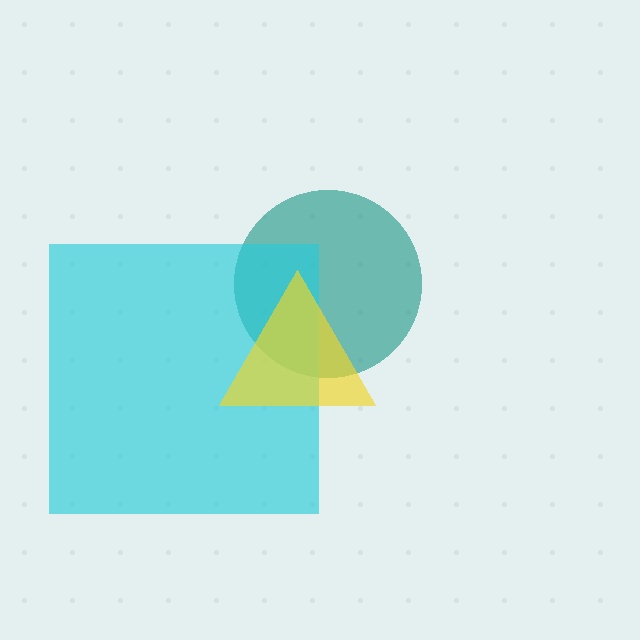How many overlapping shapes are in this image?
There are 3 overlapping shapes in the image.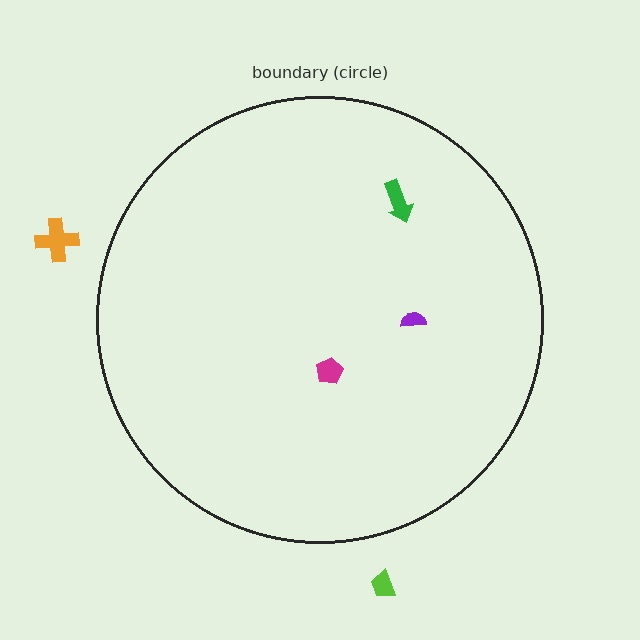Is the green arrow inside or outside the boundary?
Inside.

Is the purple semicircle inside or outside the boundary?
Inside.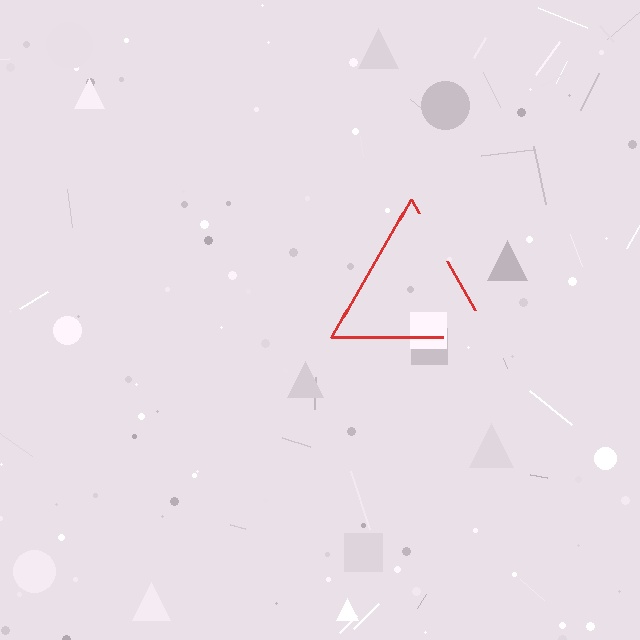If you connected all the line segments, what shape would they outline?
They would outline a triangle.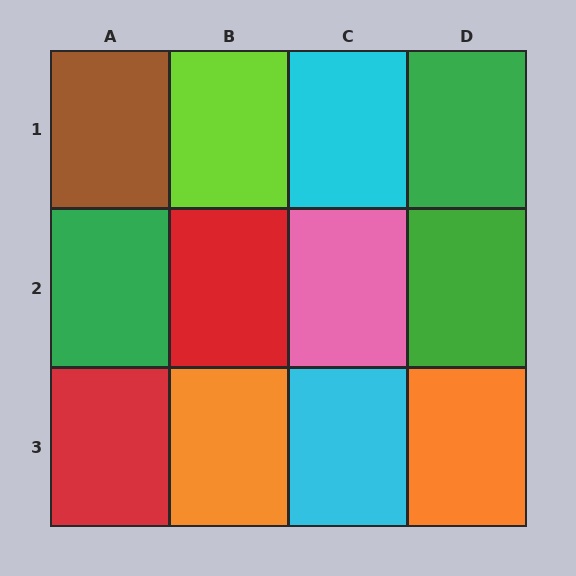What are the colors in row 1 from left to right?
Brown, lime, cyan, green.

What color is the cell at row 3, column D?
Orange.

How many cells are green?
3 cells are green.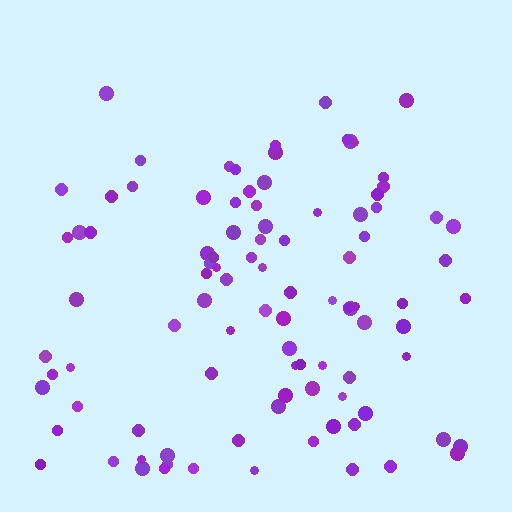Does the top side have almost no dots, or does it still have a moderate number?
Still a moderate number, just noticeably fewer than the bottom.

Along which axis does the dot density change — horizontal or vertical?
Vertical.